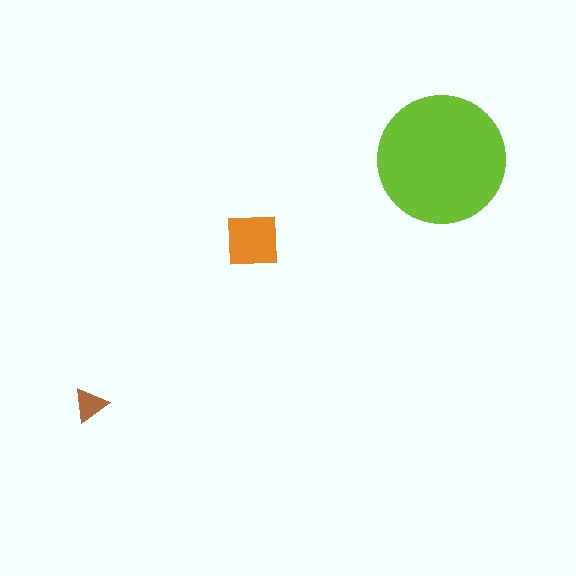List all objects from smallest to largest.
The brown triangle, the orange square, the lime circle.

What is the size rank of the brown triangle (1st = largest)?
3rd.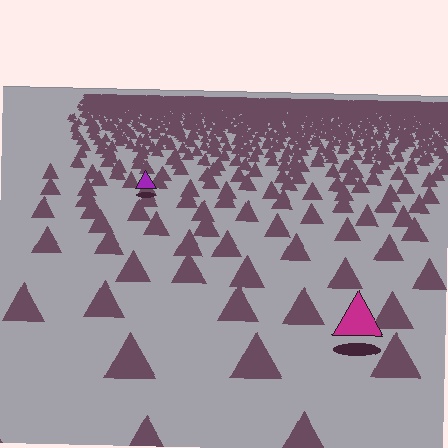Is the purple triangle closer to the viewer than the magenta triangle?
No. The magenta triangle is closer — you can tell from the texture gradient: the ground texture is coarser near it.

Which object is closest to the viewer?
The magenta triangle is closest. The texture marks near it are larger and more spread out.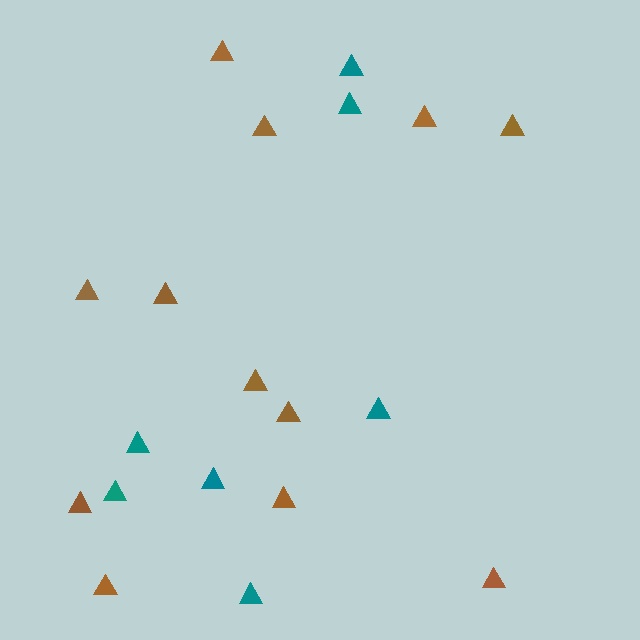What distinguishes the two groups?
There are 2 groups: one group of brown triangles (12) and one group of teal triangles (7).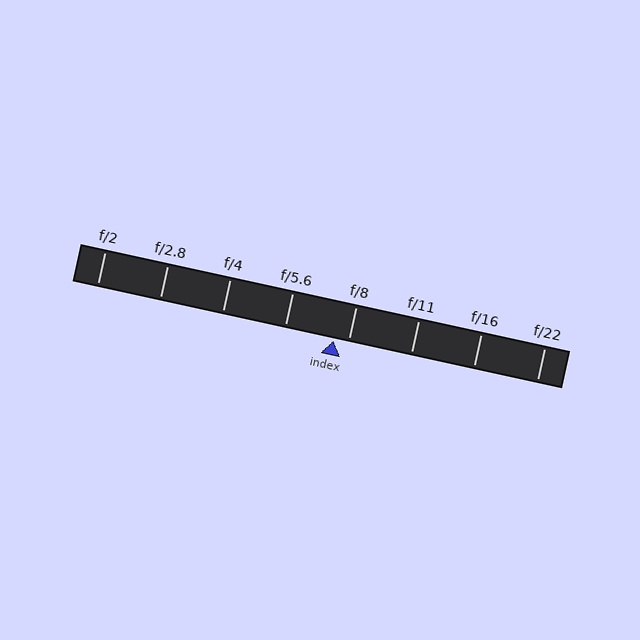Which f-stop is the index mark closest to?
The index mark is closest to f/8.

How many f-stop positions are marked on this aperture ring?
There are 8 f-stop positions marked.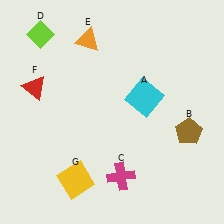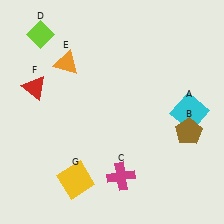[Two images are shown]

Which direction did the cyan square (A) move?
The cyan square (A) moved right.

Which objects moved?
The objects that moved are: the cyan square (A), the orange triangle (E).